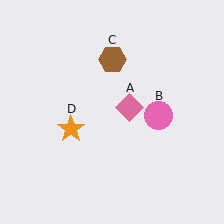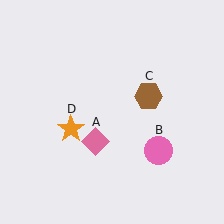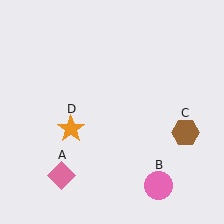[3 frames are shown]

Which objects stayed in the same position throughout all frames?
Orange star (object D) remained stationary.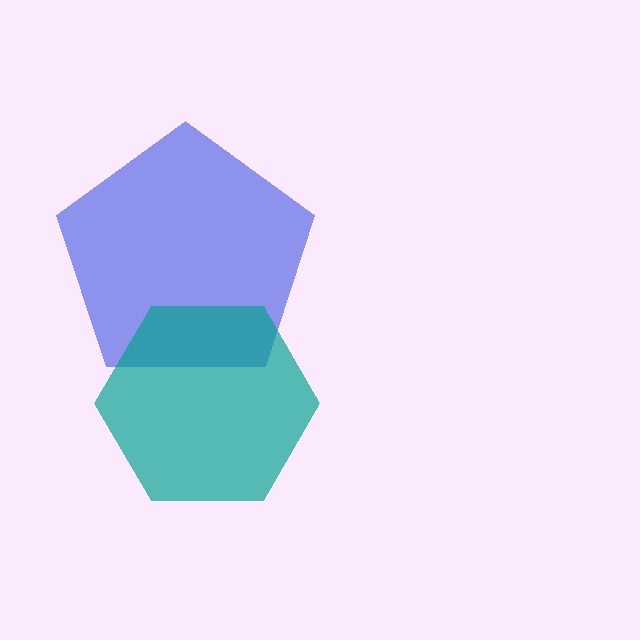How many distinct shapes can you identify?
There are 2 distinct shapes: a blue pentagon, a teal hexagon.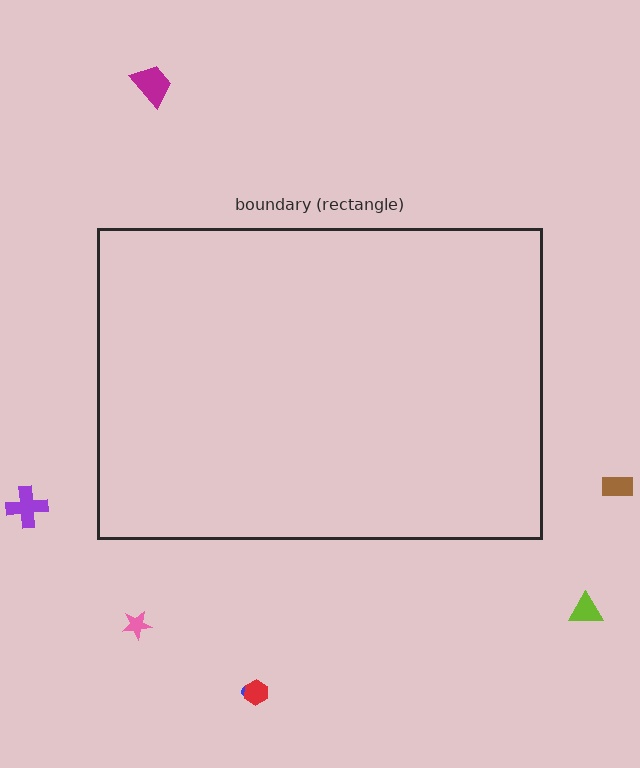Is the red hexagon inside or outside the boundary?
Outside.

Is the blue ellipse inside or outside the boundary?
Outside.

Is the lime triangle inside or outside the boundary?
Outside.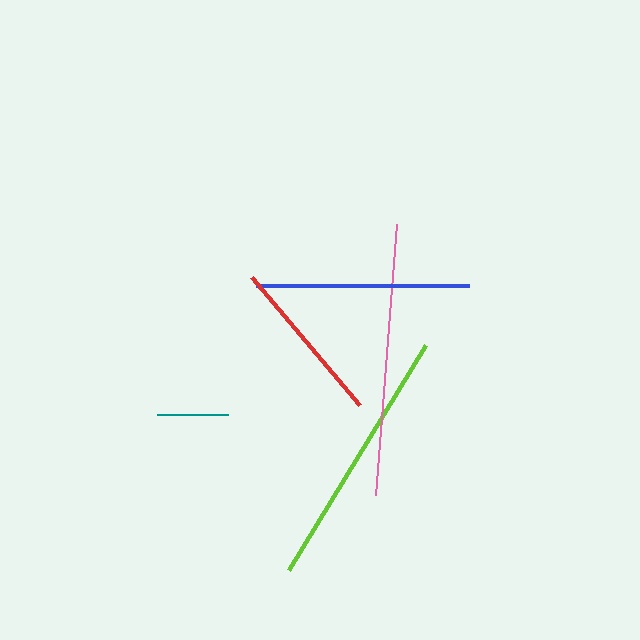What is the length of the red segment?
The red segment is approximately 168 pixels long.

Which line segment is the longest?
The pink line is the longest at approximately 271 pixels.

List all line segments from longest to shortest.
From longest to shortest: pink, lime, blue, red, teal.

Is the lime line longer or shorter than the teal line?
The lime line is longer than the teal line.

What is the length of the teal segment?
The teal segment is approximately 71 pixels long.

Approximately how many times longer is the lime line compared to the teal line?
The lime line is approximately 3.7 times the length of the teal line.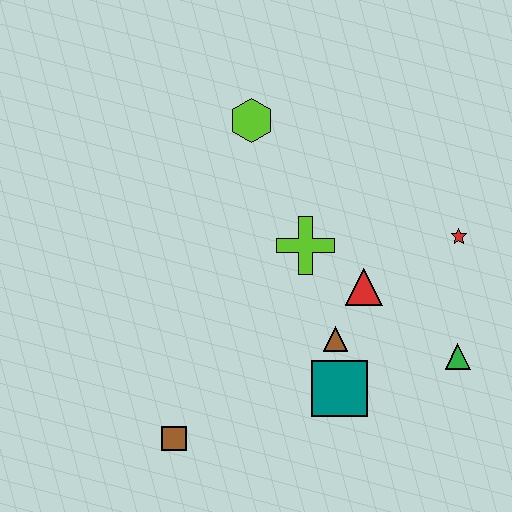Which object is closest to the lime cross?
The red triangle is closest to the lime cross.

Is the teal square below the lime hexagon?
Yes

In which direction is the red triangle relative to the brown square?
The red triangle is to the right of the brown square.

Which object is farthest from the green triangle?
The lime hexagon is farthest from the green triangle.